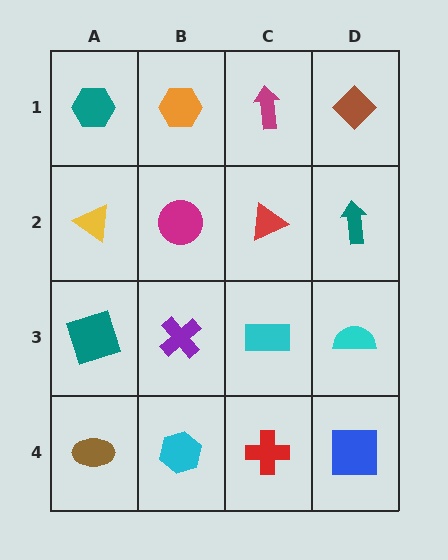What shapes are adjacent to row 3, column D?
A teal arrow (row 2, column D), a blue square (row 4, column D), a cyan rectangle (row 3, column C).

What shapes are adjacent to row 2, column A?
A teal hexagon (row 1, column A), a teal square (row 3, column A), a magenta circle (row 2, column B).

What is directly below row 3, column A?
A brown ellipse.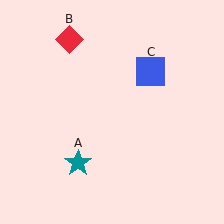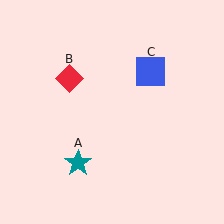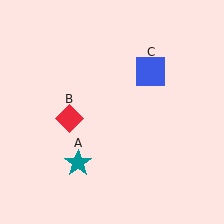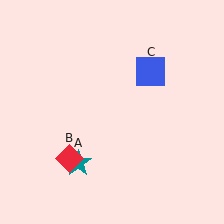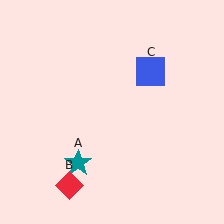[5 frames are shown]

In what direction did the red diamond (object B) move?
The red diamond (object B) moved down.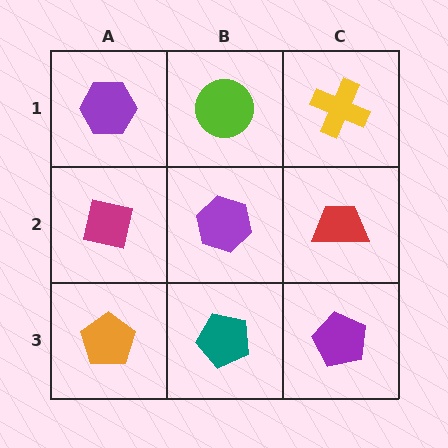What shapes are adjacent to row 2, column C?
A yellow cross (row 1, column C), a purple pentagon (row 3, column C), a purple hexagon (row 2, column B).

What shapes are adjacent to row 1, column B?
A purple hexagon (row 2, column B), a purple hexagon (row 1, column A), a yellow cross (row 1, column C).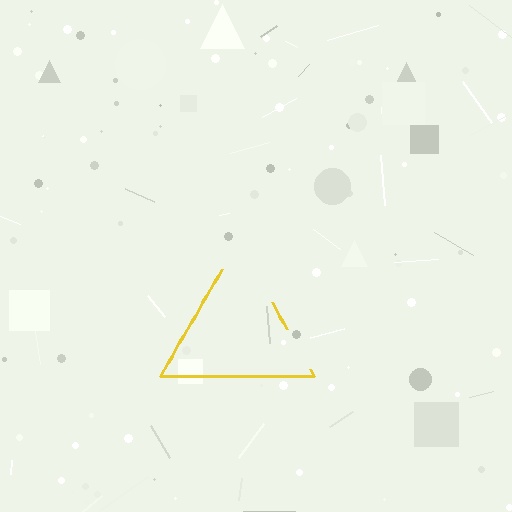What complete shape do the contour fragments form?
The contour fragments form a triangle.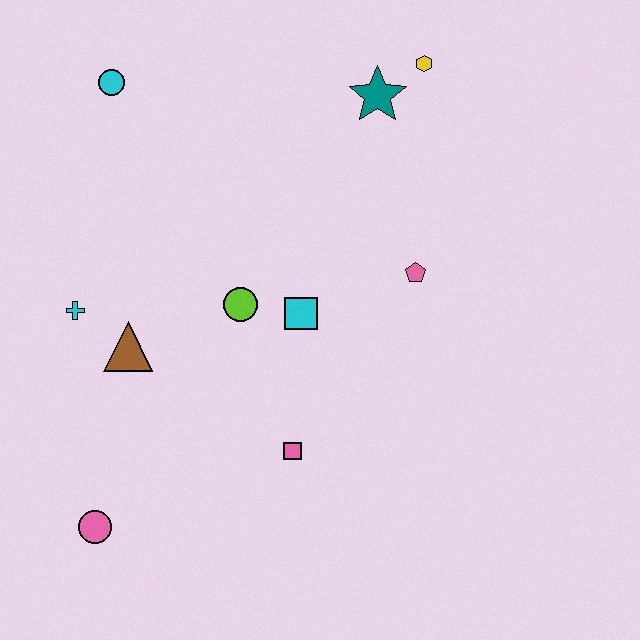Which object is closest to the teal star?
The yellow hexagon is closest to the teal star.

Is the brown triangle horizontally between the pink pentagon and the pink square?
No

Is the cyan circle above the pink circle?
Yes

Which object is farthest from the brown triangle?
The yellow hexagon is farthest from the brown triangle.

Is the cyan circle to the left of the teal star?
Yes